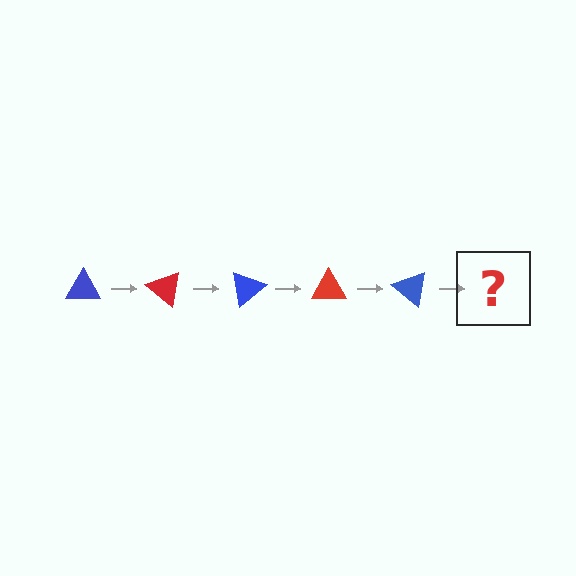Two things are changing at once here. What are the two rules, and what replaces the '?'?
The two rules are that it rotates 40 degrees each step and the color cycles through blue and red. The '?' should be a red triangle, rotated 200 degrees from the start.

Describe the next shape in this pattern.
It should be a red triangle, rotated 200 degrees from the start.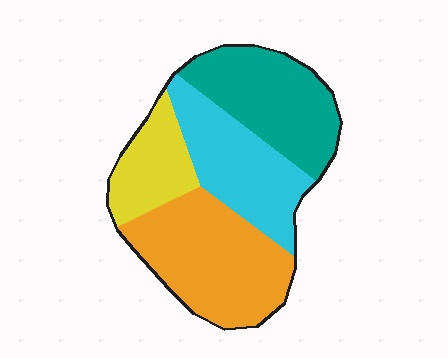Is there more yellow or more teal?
Teal.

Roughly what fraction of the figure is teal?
Teal takes up about one quarter (1/4) of the figure.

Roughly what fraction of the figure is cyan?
Cyan covers 25% of the figure.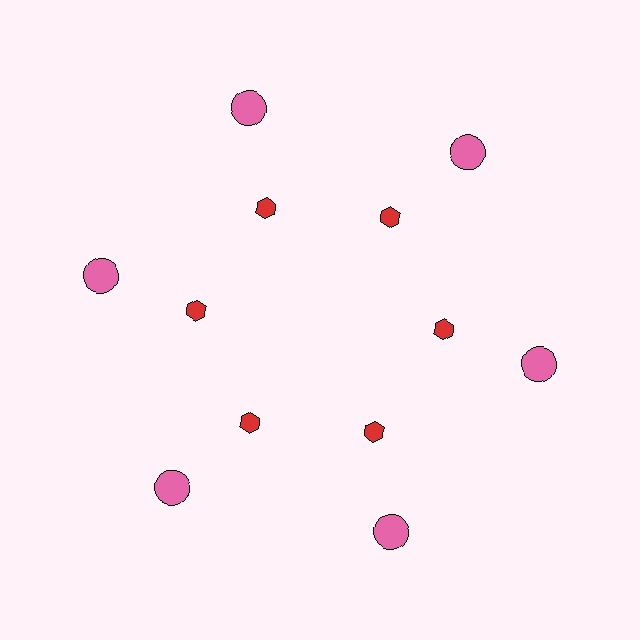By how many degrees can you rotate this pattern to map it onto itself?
The pattern maps onto itself every 60 degrees of rotation.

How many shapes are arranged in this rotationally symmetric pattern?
There are 12 shapes, arranged in 6 groups of 2.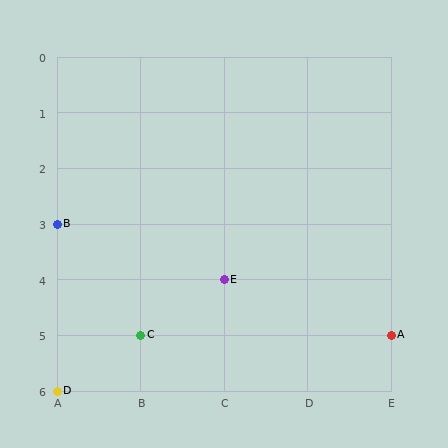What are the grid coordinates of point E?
Point E is at grid coordinates (C, 4).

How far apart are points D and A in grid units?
Points D and A are 4 columns and 1 row apart (about 4.1 grid units diagonally).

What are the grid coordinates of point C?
Point C is at grid coordinates (B, 5).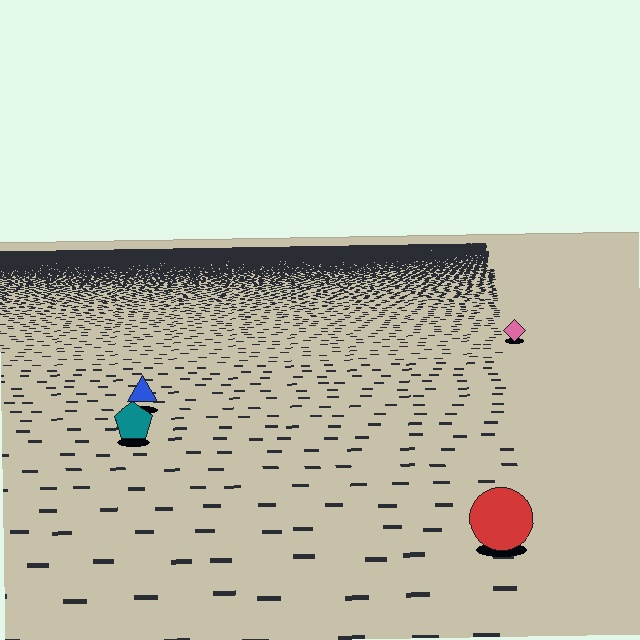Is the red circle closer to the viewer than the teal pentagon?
Yes. The red circle is closer — you can tell from the texture gradient: the ground texture is coarser near it.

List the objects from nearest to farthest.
From nearest to farthest: the red circle, the teal pentagon, the blue triangle, the pink diamond.